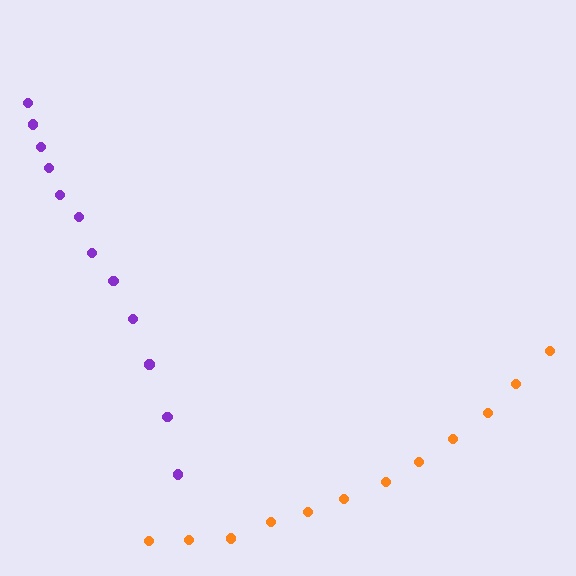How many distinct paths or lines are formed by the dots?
There are 2 distinct paths.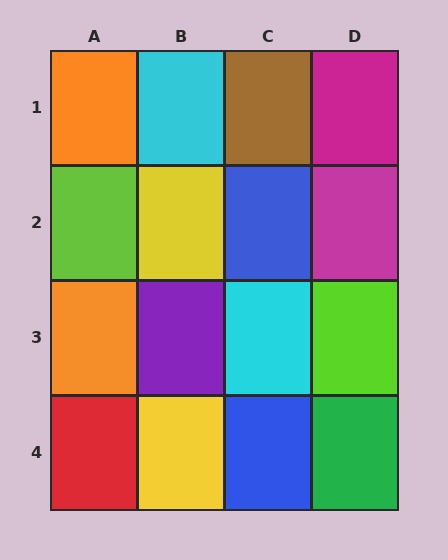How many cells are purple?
1 cell is purple.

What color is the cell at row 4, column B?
Yellow.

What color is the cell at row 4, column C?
Blue.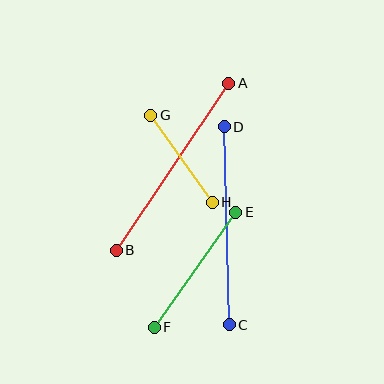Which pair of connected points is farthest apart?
Points A and B are farthest apart.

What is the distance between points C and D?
The distance is approximately 198 pixels.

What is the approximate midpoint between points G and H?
The midpoint is at approximately (181, 159) pixels.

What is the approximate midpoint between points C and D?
The midpoint is at approximately (227, 226) pixels.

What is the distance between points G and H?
The distance is approximately 107 pixels.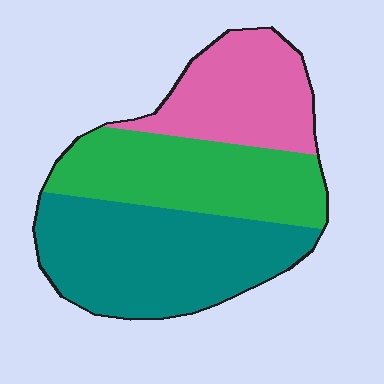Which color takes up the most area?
Teal, at roughly 40%.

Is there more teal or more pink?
Teal.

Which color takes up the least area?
Pink, at roughly 25%.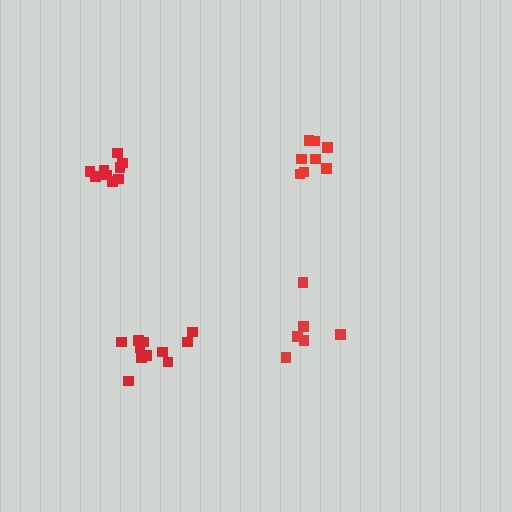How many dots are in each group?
Group 1: 8 dots, Group 2: 11 dots, Group 3: 9 dots, Group 4: 6 dots (34 total).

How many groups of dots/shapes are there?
There are 4 groups.